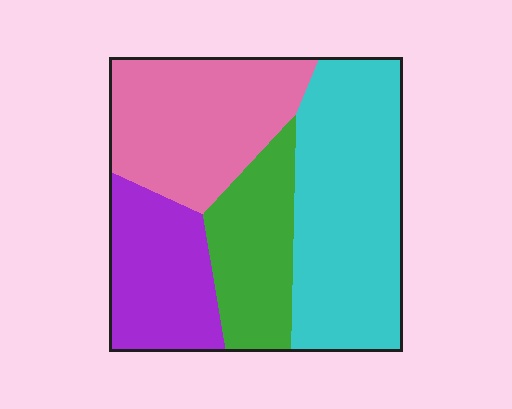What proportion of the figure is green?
Green covers around 20% of the figure.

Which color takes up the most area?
Cyan, at roughly 35%.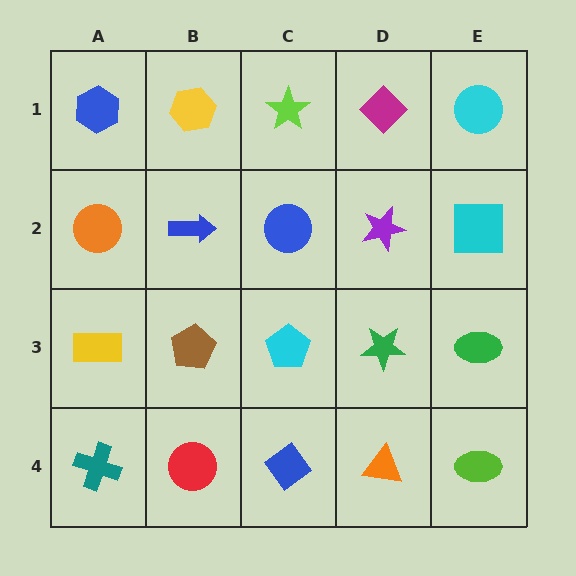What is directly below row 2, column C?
A cyan pentagon.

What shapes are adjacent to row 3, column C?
A blue circle (row 2, column C), a blue diamond (row 4, column C), a brown pentagon (row 3, column B), a green star (row 3, column D).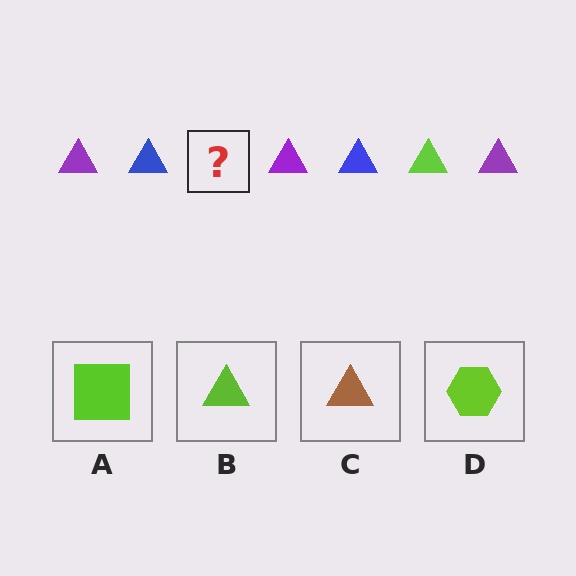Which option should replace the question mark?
Option B.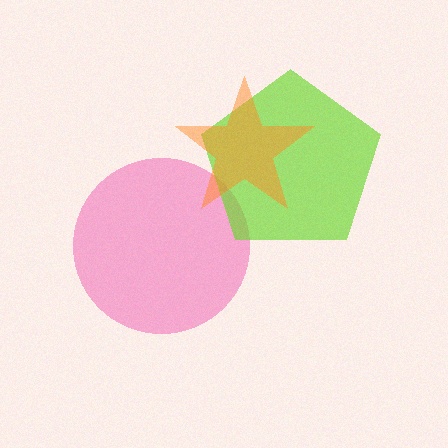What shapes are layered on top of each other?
The layered shapes are: a pink circle, a lime pentagon, an orange star.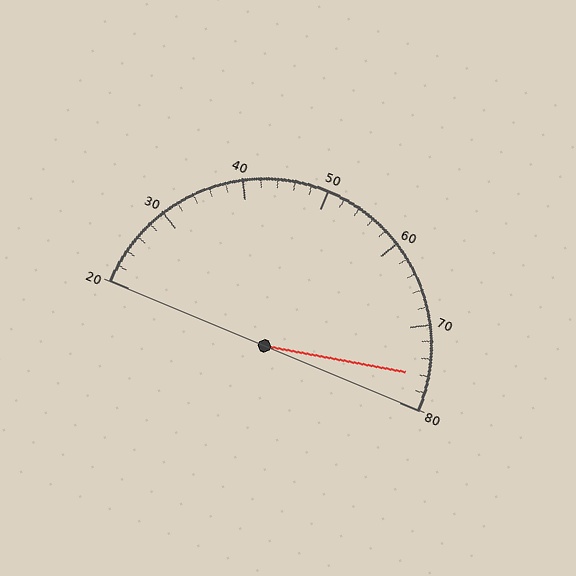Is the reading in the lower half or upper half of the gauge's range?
The reading is in the upper half of the range (20 to 80).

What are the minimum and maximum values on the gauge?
The gauge ranges from 20 to 80.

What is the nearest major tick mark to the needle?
The nearest major tick mark is 80.